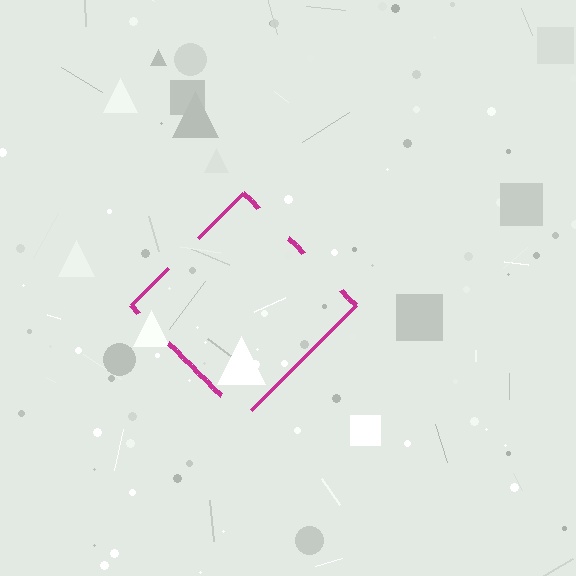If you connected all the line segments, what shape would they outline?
They would outline a diamond.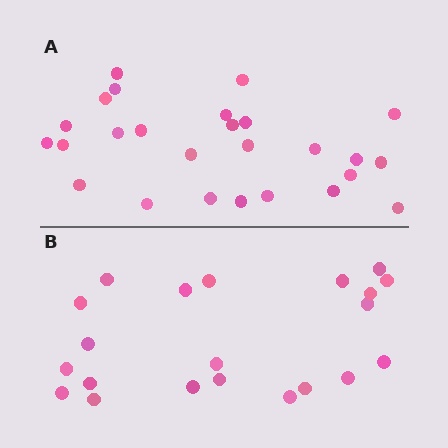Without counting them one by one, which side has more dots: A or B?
Region A (the top region) has more dots.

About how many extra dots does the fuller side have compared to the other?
Region A has about 5 more dots than region B.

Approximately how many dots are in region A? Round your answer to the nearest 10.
About 30 dots. (The exact count is 26, which rounds to 30.)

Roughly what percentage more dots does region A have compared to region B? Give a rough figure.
About 25% more.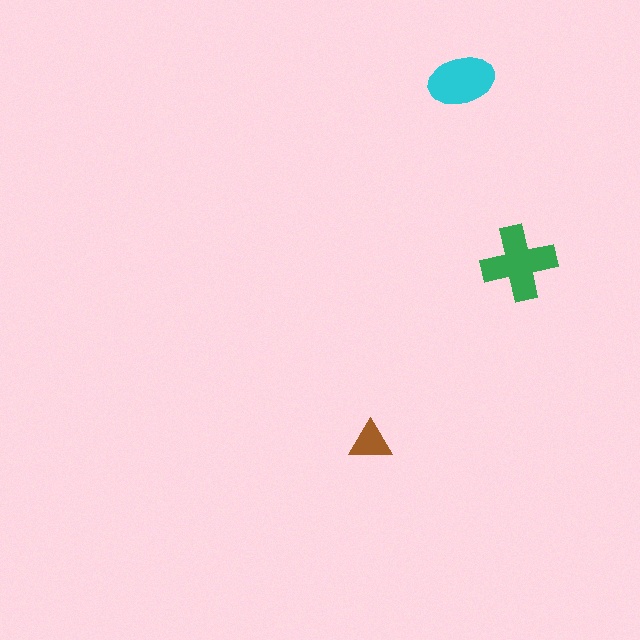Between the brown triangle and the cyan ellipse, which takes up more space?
The cyan ellipse.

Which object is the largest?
The green cross.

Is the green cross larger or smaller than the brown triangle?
Larger.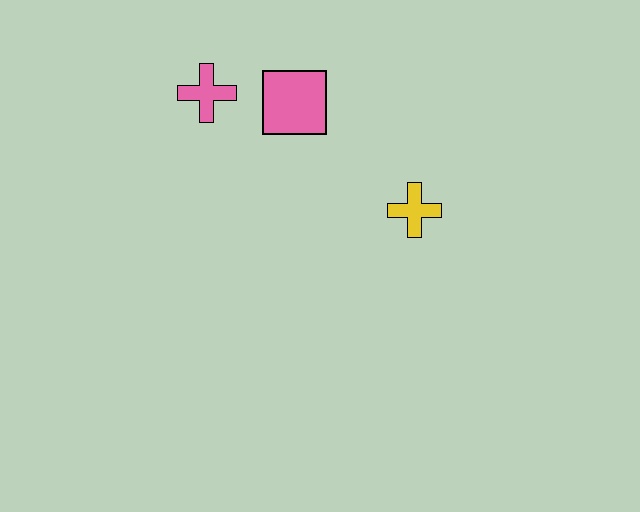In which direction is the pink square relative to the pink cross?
The pink square is to the right of the pink cross.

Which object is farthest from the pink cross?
The yellow cross is farthest from the pink cross.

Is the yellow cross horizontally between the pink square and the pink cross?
No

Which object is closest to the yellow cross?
The pink square is closest to the yellow cross.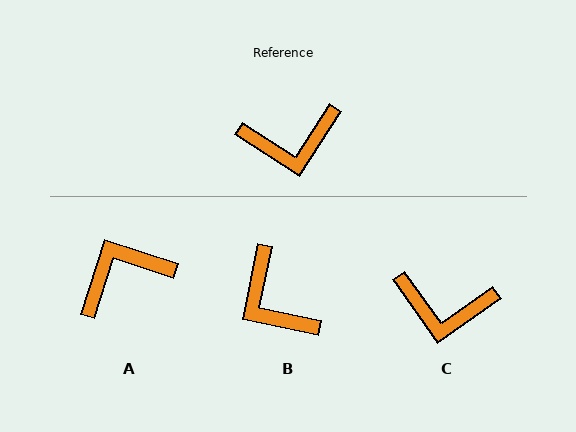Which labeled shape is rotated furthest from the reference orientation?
A, about 165 degrees away.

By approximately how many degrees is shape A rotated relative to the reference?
Approximately 165 degrees clockwise.